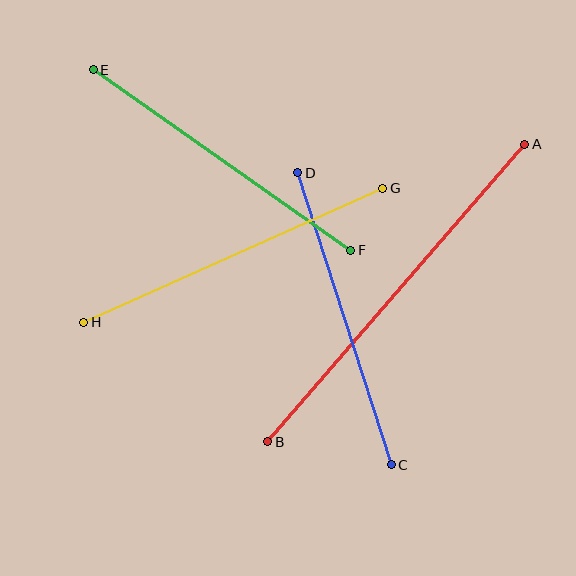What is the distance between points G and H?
The distance is approximately 328 pixels.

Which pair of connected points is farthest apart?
Points A and B are farthest apart.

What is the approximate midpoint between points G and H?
The midpoint is at approximately (233, 255) pixels.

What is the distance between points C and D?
The distance is approximately 307 pixels.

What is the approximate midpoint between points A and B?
The midpoint is at approximately (396, 293) pixels.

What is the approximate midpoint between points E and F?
The midpoint is at approximately (222, 160) pixels.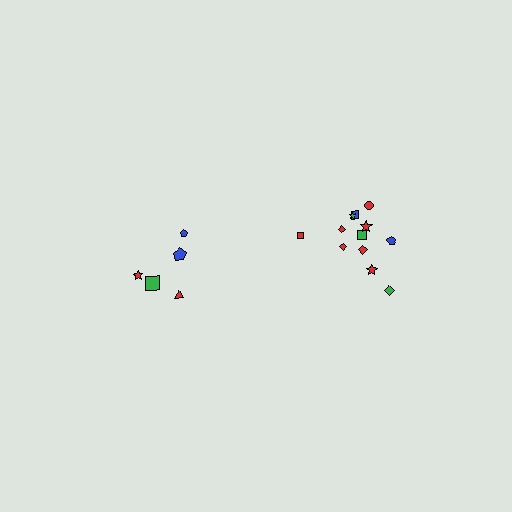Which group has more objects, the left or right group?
The right group.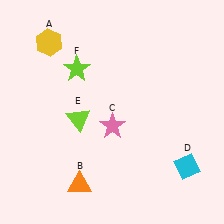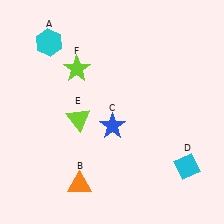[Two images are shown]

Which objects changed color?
A changed from yellow to cyan. C changed from pink to blue.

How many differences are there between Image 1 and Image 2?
There are 2 differences between the two images.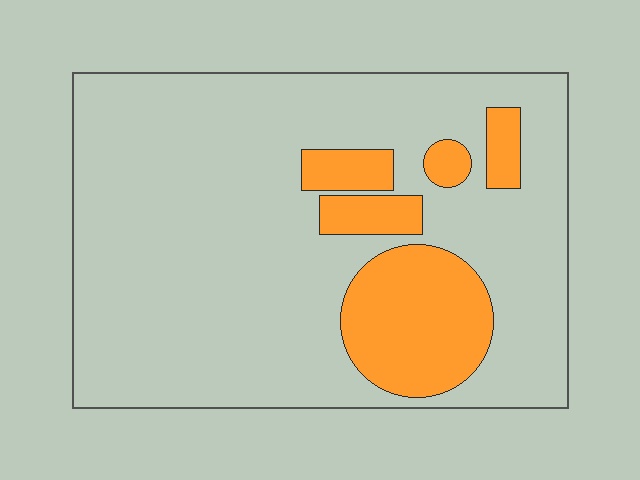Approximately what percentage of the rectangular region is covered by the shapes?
Approximately 20%.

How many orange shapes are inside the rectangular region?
5.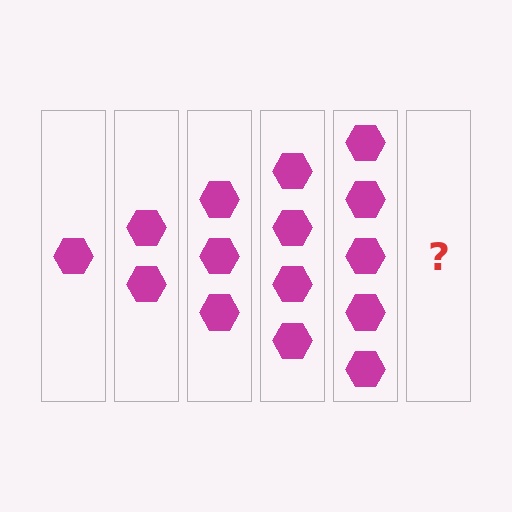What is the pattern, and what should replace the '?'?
The pattern is that each step adds one more hexagon. The '?' should be 6 hexagons.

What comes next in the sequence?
The next element should be 6 hexagons.